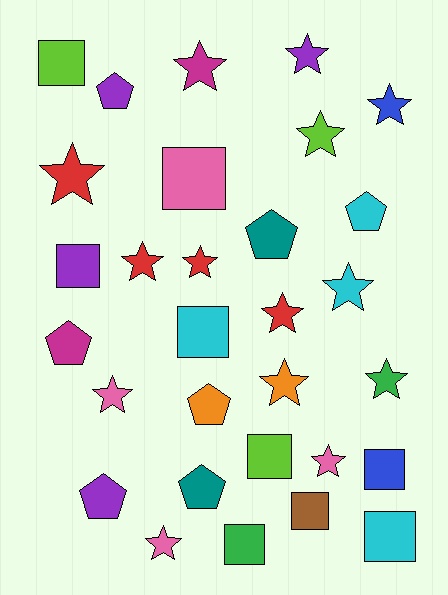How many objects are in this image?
There are 30 objects.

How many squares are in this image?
There are 9 squares.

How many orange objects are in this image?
There are 2 orange objects.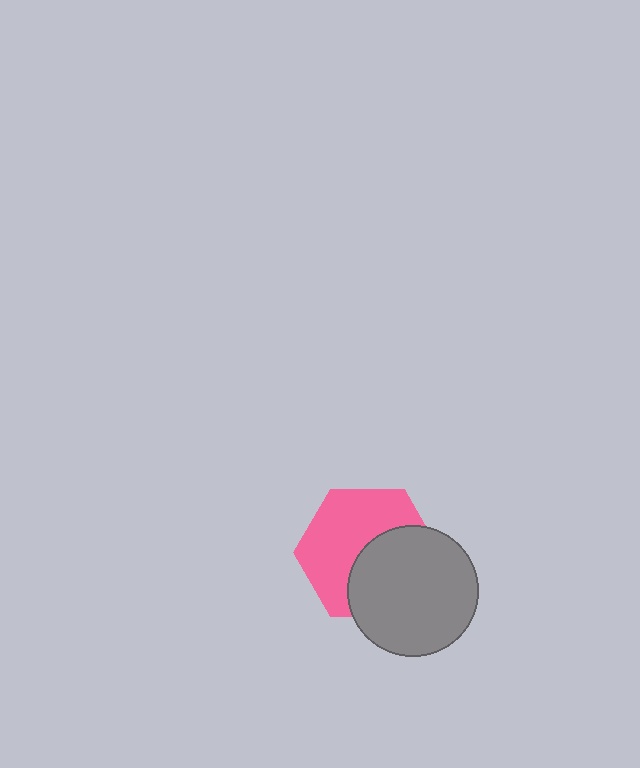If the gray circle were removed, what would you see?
You would see the complete pink hexagon.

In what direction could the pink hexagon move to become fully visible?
The pink hexagon could move toward the upper-left. That would shift it out from behind the gray circle entirely.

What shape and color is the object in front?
The object in front is a gray circle.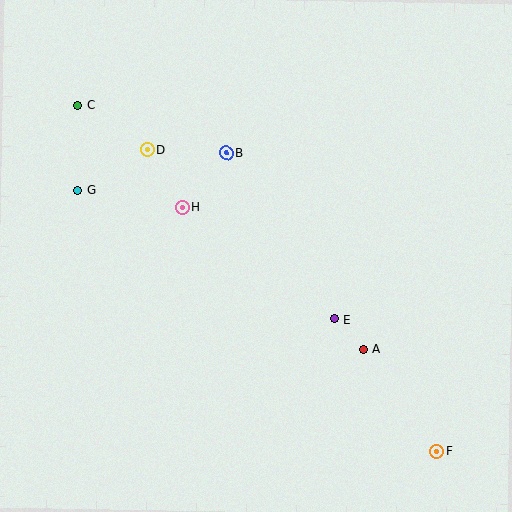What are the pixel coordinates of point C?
Point C is at (78, 105).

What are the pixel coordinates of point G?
Point G is at (78, 190).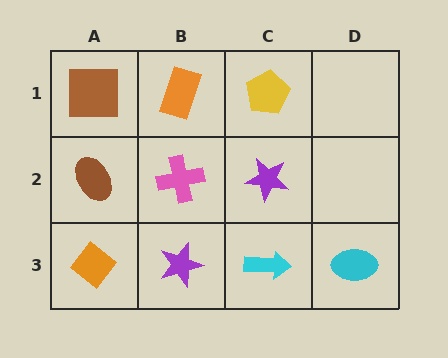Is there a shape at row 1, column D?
No, that cell is empty.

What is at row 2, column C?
A purple star.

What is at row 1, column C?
A yellow pentagon.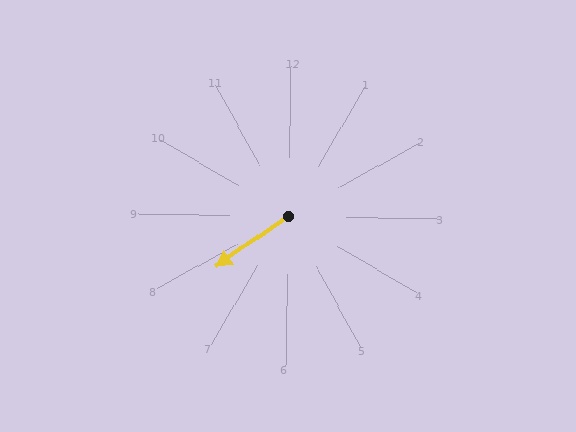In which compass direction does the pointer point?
Southwest.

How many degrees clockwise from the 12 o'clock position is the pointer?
Approximately 234 degrees.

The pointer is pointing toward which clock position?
Roughly 8 o'clock.